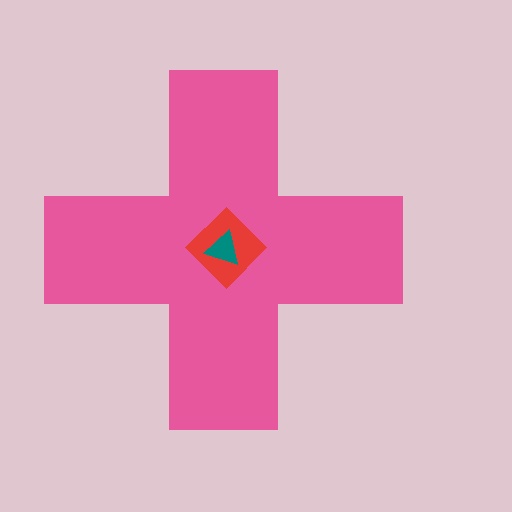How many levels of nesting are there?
3.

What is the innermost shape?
The teal triangle.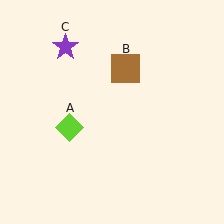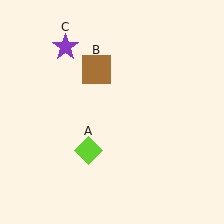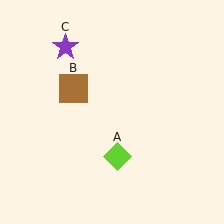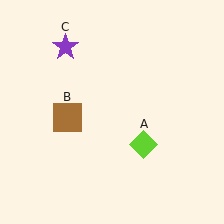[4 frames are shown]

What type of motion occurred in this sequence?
The lime diamond (object A), brown square (object B) rotated counterclockwise around the center of the scene.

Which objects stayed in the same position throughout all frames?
Purple star (object C) remained stationary.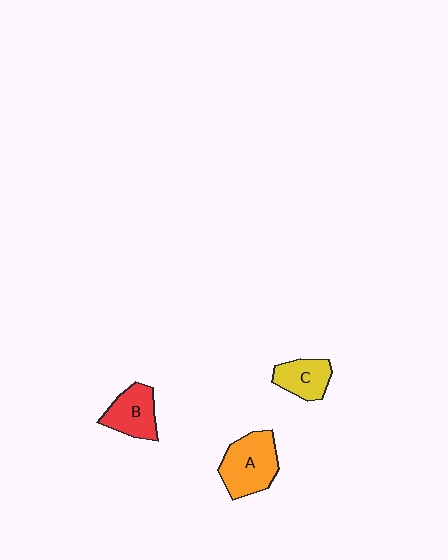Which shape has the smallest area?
Shape C (yellow).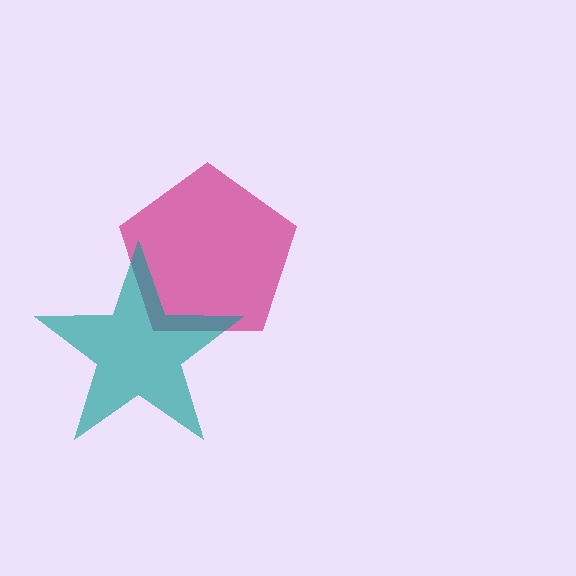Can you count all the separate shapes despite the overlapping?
Yes, there are 2 separate shapes.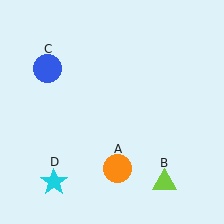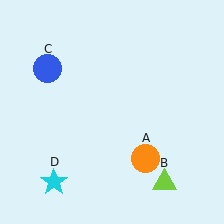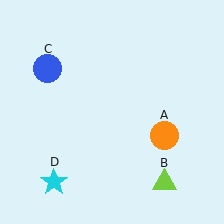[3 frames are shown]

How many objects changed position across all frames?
1 object changed position: orange circle (object A).